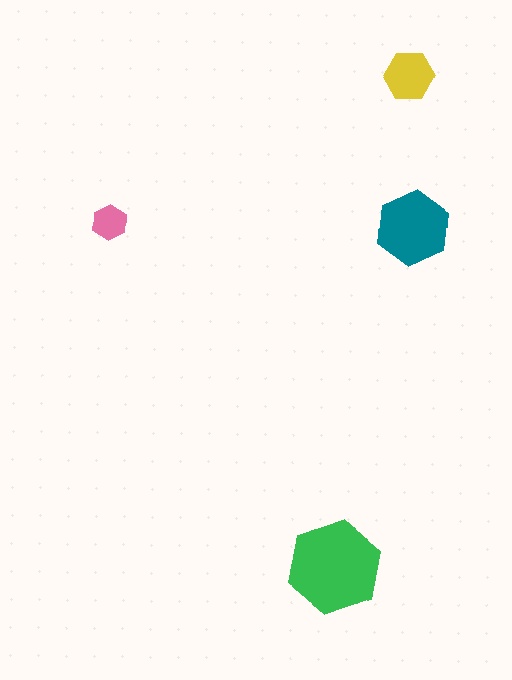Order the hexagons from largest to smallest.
the green one, the teal one, the yellow one, the pink one.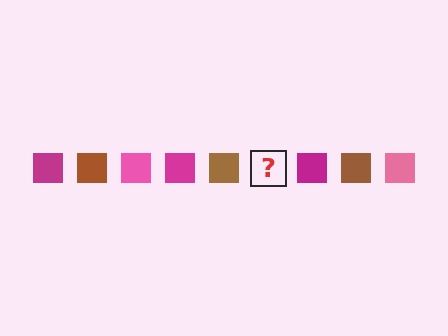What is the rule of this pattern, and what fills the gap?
The rule is that the pattern cycles through magenta, brown, pink squares. The gap should be filled with a pink square.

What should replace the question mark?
The question mark should be replaced with a pink square.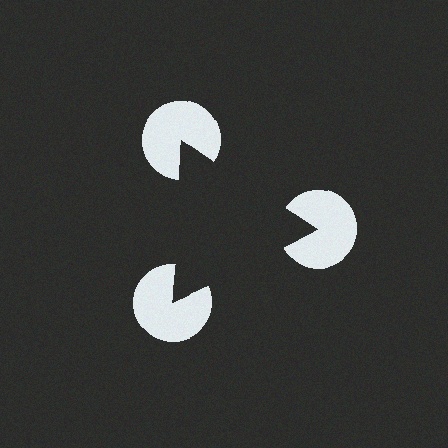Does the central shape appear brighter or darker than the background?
It typically appears slightly darker than the background, even though no actual brightness change is drawn.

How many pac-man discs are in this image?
There are 3 — one at each vertex of the illusory triangle.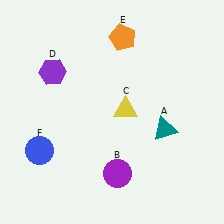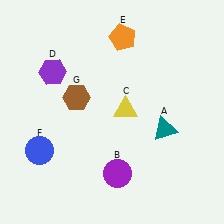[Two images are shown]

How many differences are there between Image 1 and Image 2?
There is 1 difference between the two images.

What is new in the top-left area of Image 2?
A brown hexagon (G) was added in the top-left area of Image 2.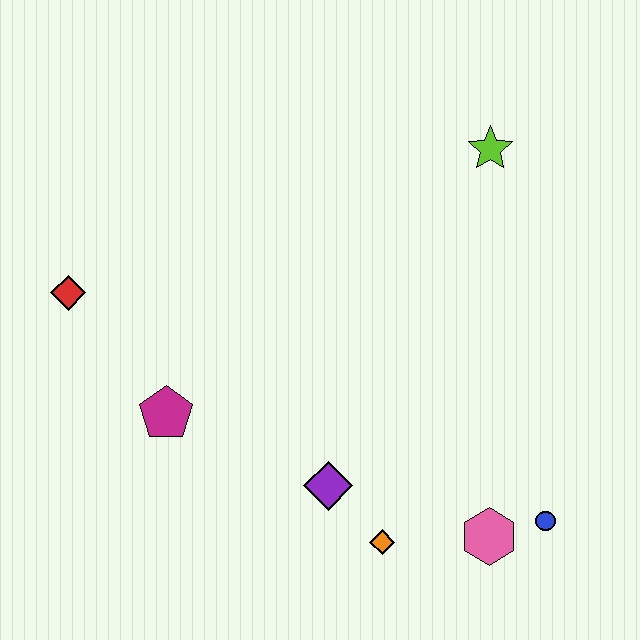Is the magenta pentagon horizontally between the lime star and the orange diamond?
No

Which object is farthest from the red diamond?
The blue circle is farthest from the red diamond.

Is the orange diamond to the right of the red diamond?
Yes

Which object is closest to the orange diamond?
The purple diamond is closest to the orange diamond.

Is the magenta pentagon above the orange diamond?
Yes